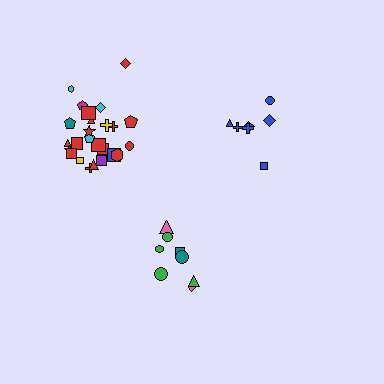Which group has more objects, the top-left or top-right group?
The top-left group.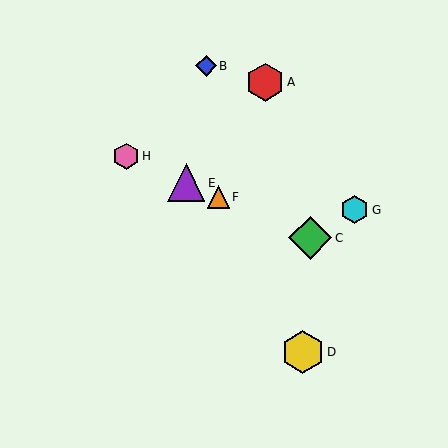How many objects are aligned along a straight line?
4 objects (C, E, F, H) are aligned along a straight line.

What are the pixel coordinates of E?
Object E is at (186, 183).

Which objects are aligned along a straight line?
Objects C, E, F, H are aligned along a straight line.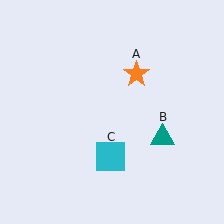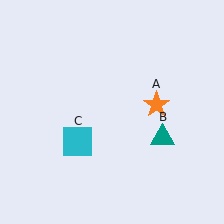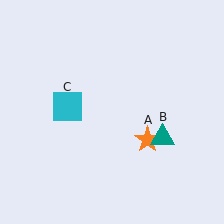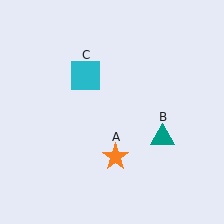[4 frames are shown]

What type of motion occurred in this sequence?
The orange star (object A), cyan square (object C) rotated clockwise around the center of the scene.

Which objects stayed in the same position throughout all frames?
Teal triangle (object B) remained stationary.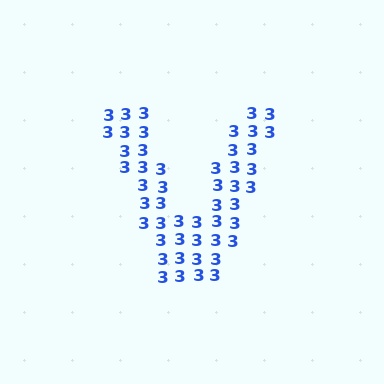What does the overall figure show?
The overall figure shows the letter V.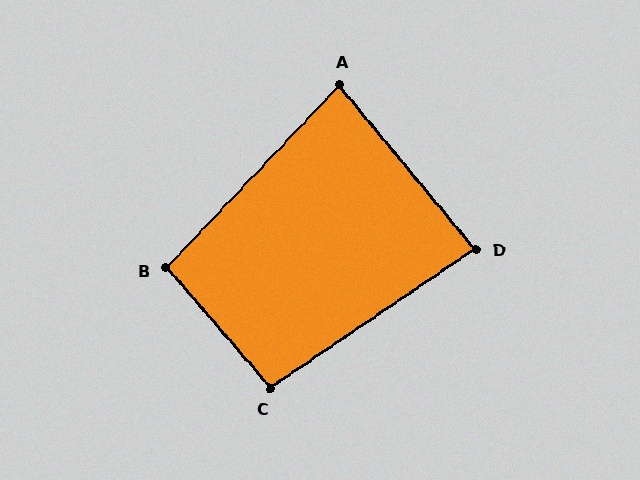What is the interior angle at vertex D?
Approximately 84 degrees (acute).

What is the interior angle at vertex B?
Approximately 96 degrees (obtuse).